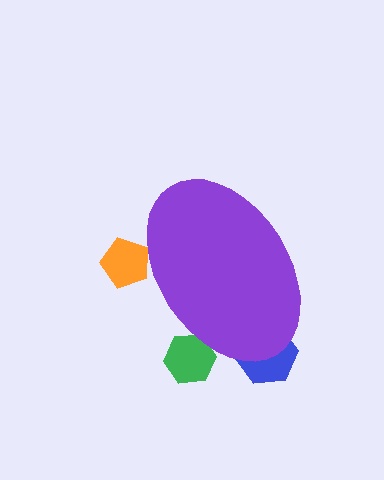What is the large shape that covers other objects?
A purple ellipse.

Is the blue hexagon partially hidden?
Yes, the blue hexagon is partially hidden behind the purple ellipse.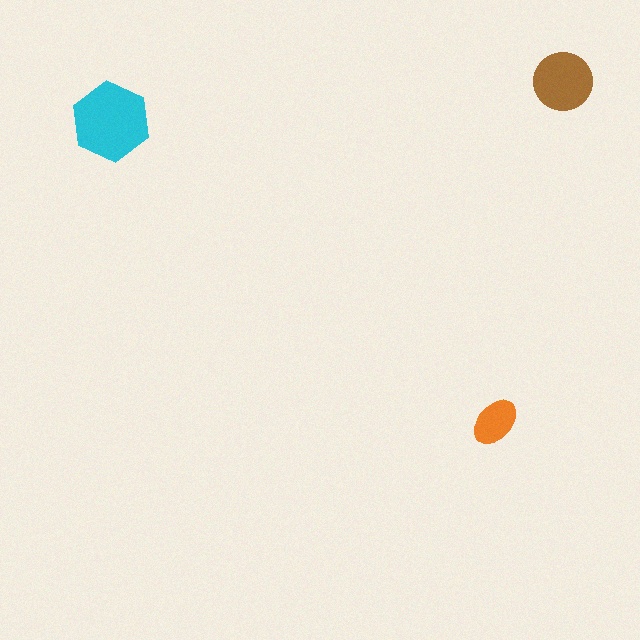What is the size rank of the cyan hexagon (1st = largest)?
1st.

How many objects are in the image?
There are 3 objects in the image.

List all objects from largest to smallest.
The cyan hexagon, the brown circle, the orange ellipse.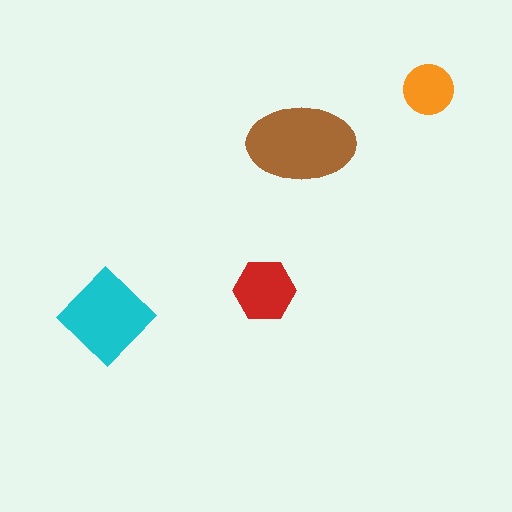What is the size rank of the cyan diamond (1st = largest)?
2nd.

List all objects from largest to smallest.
The brown ellipse, the cyan diamond, the red hexagon, the orange circle.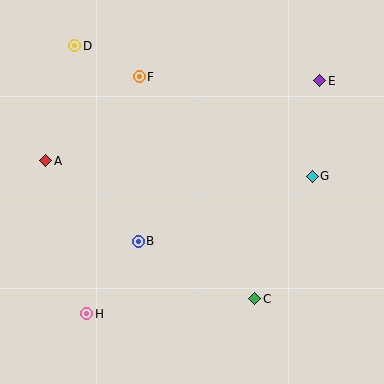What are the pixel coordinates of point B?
Point B is at (138, 241).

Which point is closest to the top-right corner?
Point E is closest to the top-right corner.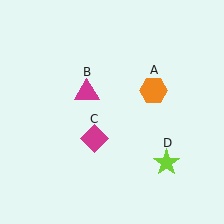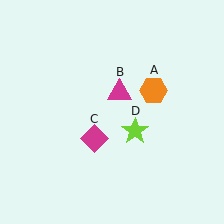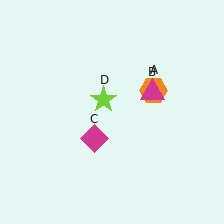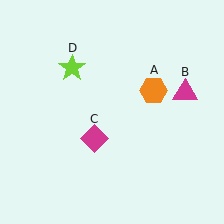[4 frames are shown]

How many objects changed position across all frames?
2 objects changed position: magenta triangle (object B), lime star (object D).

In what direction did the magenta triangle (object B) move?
The magenta triangle (object B) moved right.